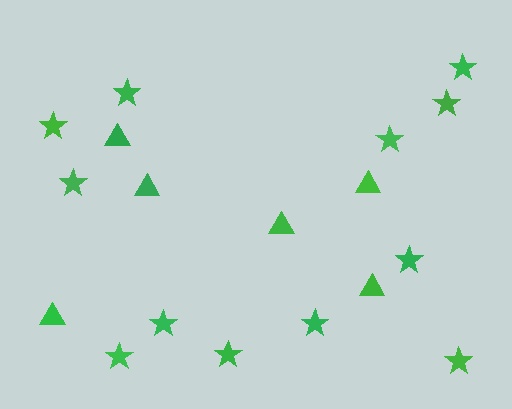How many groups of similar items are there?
There are 2 groups: one group of triangles (6) and one group of stars (12).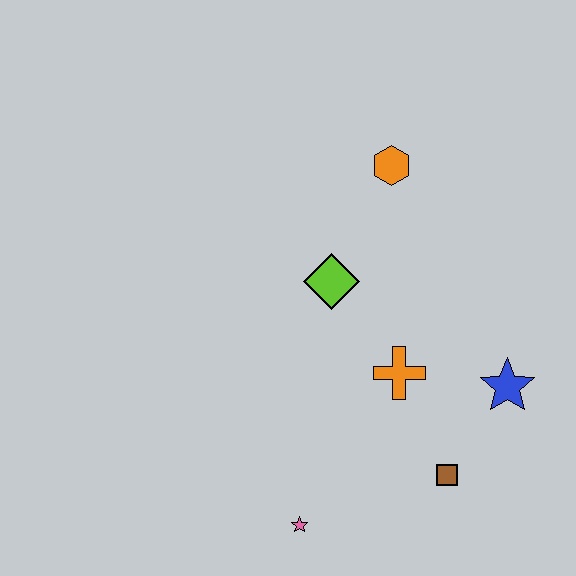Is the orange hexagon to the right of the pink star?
Yes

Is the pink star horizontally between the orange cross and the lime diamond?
No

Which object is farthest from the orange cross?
The orange hexagon is farthest from the orange cross.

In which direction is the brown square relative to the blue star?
The brown square is below the blue star.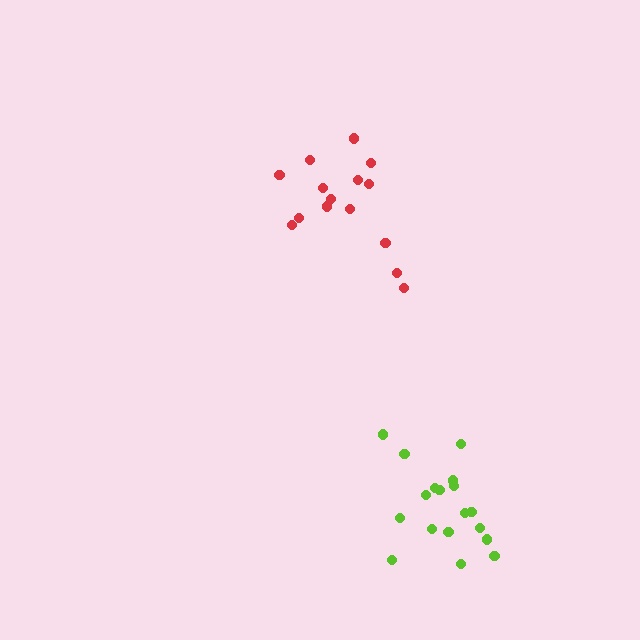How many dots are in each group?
Group 1: 15 dots, Group 2: 18 dots (33 total).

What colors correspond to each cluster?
The clusters are colored: red, lime.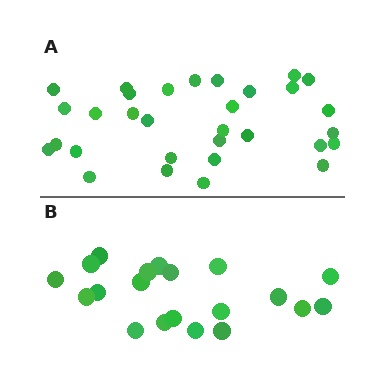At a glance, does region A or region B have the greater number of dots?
Region A (the top region) has more dots.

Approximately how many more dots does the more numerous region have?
Region A has roughly 12 or so more dots than region B.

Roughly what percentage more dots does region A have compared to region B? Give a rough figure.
About 55% more.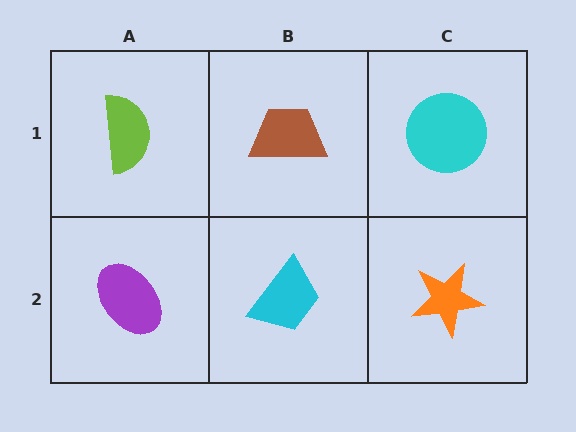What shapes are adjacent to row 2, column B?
A brown trapezoid (row 1, column B), a purple ellipse (row 2, column A), an orange star (row 2, column C).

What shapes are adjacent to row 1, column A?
A purple ellipse (row 2, column A), a brown trapezoid (row 1, column B).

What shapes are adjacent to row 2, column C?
A cyan circle (row 1, column C), a cyan trapezoid (row 2, column B).